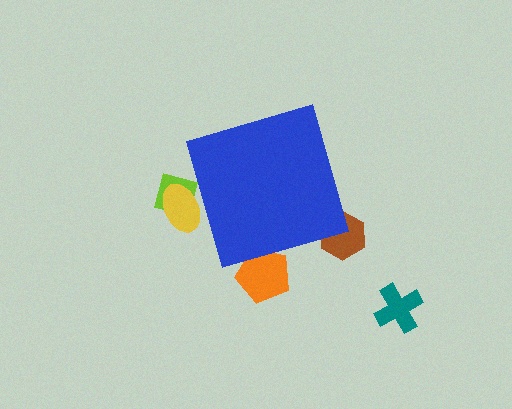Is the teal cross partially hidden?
No, the teal cross is fully visible.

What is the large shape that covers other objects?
A blue diamond.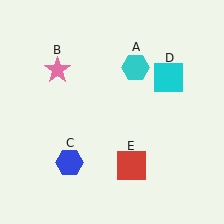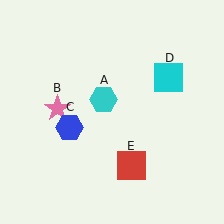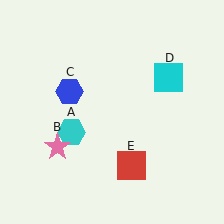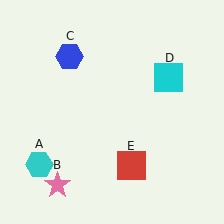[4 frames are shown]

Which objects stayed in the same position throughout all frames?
Cyan square (object D) and red square (object E) remained stationary.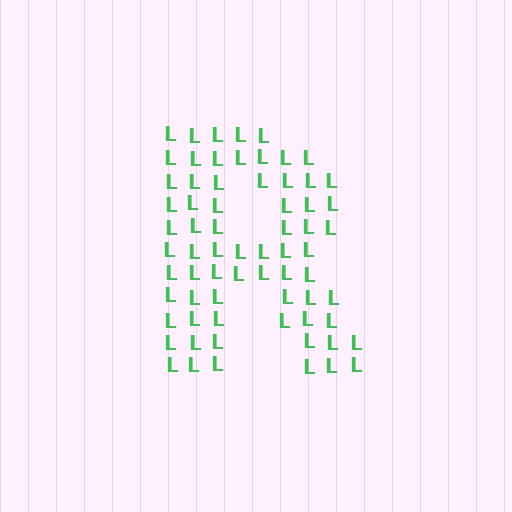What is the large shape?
The large shape is the letter R.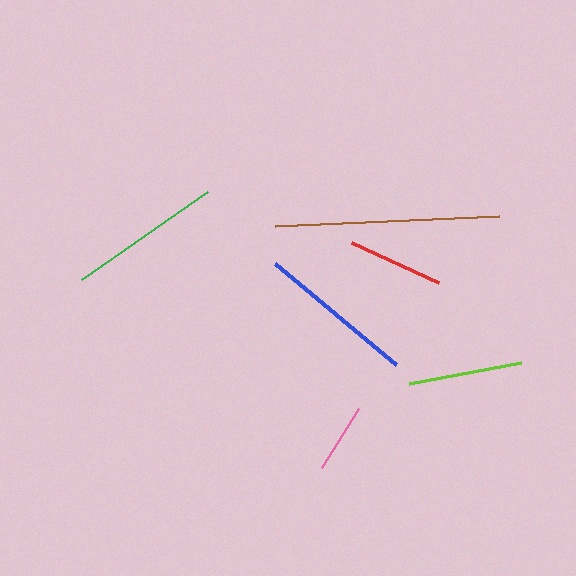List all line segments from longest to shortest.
From longest to shortest: brown, blue, green, lime, red, pink.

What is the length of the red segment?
The red segment is approximately 96 pixels long.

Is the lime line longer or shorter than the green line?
The green line is longer than the lime line.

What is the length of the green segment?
The green segment is approximately 154 pixels long.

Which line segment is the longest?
The brown line is the longest at approximately 224 pixels.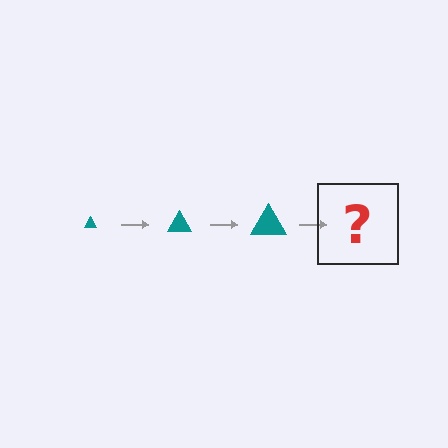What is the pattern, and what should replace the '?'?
The pattern is that the triangle gets progressively larger each step. The '?' should be a teal triangle, larger than the previous one.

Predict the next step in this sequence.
The next step is a teal triangle, larger than the previous one.